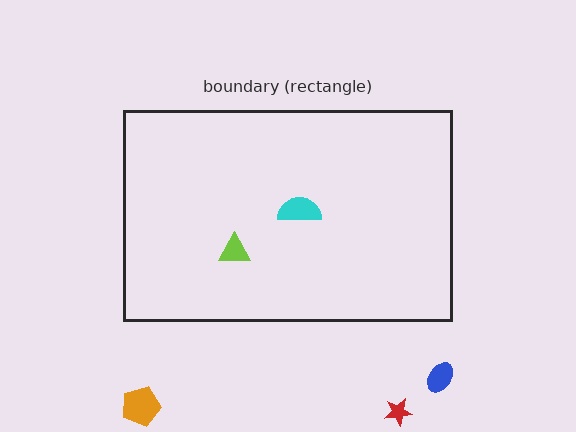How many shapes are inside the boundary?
2 inside, 3 outside.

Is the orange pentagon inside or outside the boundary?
Outside.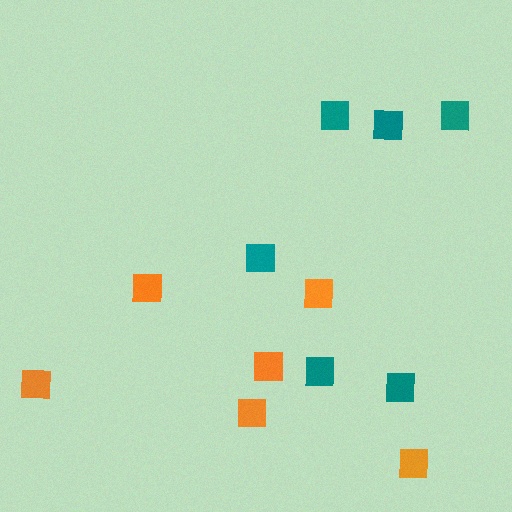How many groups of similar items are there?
There are 2 groups: one group of teal squares (6) and one group of orange squares (6).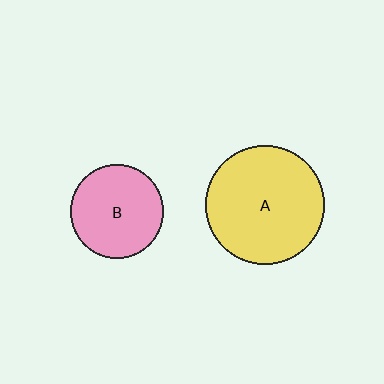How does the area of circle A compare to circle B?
Approximately 1.6 times.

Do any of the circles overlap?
No, none of the circles overlap.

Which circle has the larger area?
Circle A (yellow).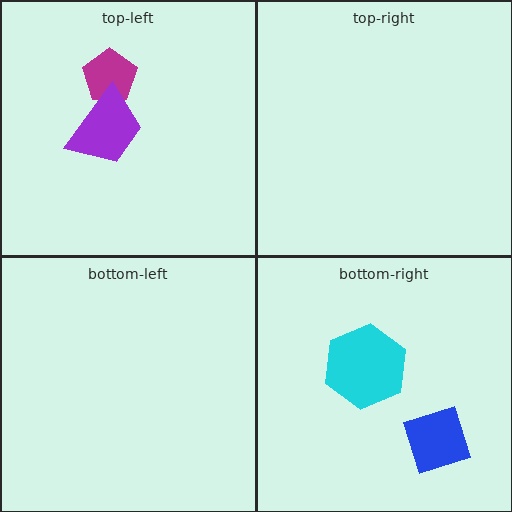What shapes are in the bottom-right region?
The cyan hexagon, the blue diamond.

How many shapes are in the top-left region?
2.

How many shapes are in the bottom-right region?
2.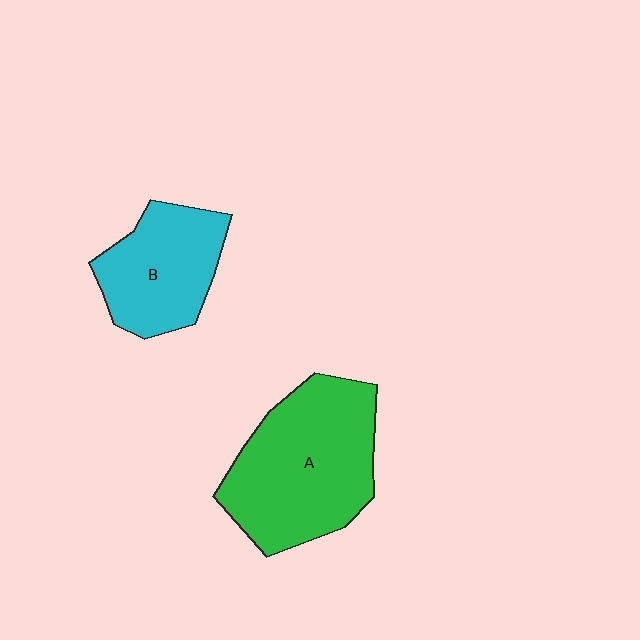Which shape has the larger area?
Shape A (green).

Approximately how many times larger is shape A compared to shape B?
Approximately 1.6 times.